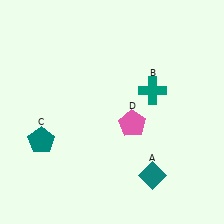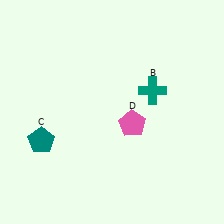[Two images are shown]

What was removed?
The teal diamond (A) was removed in Image 2.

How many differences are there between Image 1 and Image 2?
There is 1 difference between the two images.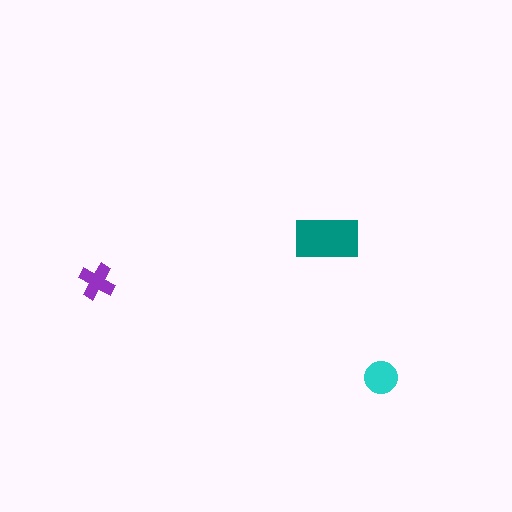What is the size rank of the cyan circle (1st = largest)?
2nd.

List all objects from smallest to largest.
The purple cross, the cyan circle, the teal rectangle.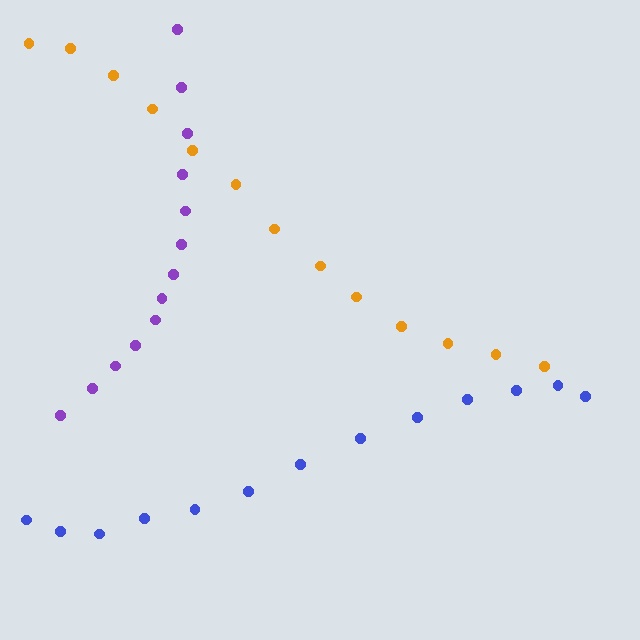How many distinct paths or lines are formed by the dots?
There are 3 distinct paths.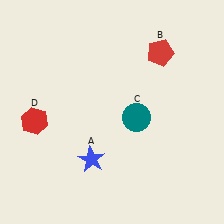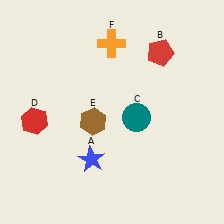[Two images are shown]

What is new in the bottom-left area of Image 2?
A brown hexagon (E) was added in the bottom-left area of Image 2.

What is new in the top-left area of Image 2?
An orange cross (F) was added in the top-left area of Image 2.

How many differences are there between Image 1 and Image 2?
There are 2 differences between the two images.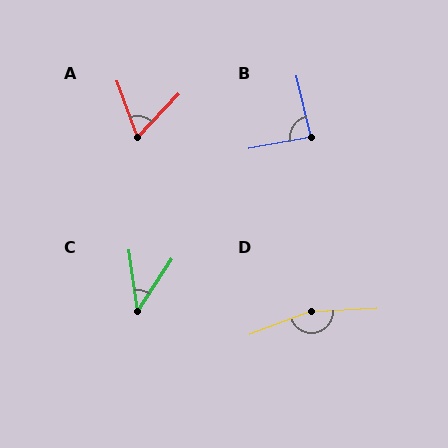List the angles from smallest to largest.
C (41°), A (64°), B (87°), D (162°).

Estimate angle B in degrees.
Approximately 87 degrees.